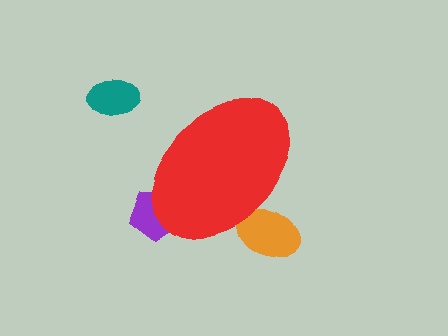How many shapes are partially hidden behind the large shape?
2 shapes are partially hidden.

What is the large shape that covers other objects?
A red ellipse.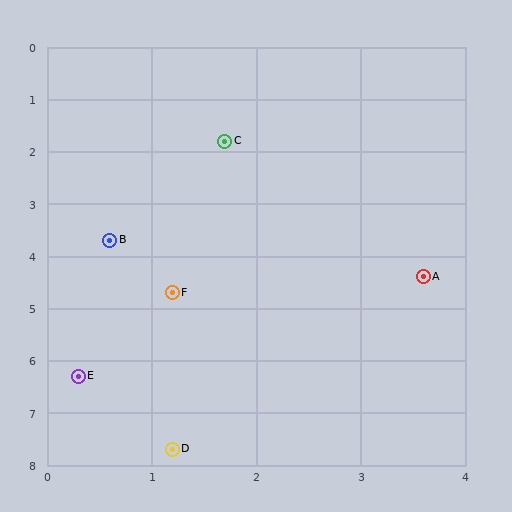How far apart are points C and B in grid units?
Points C and B are about 2.2 grid units apart.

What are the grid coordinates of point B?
Point B is at approximately (0.6, 3.7).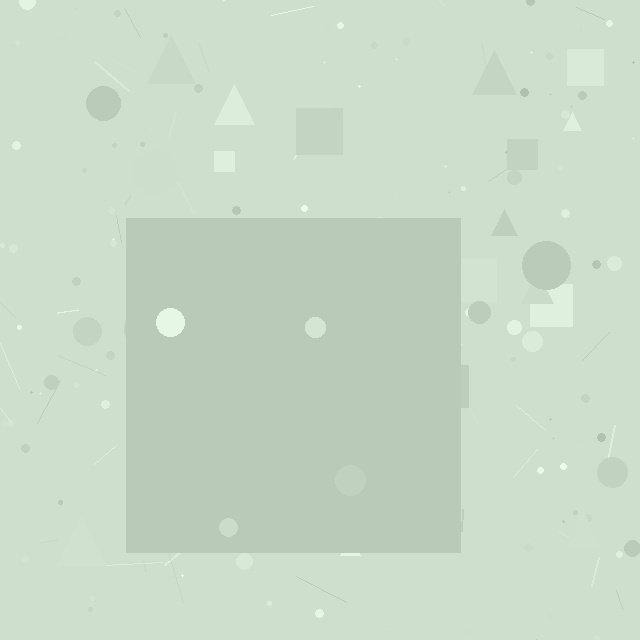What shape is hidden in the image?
A square is hidden in the image.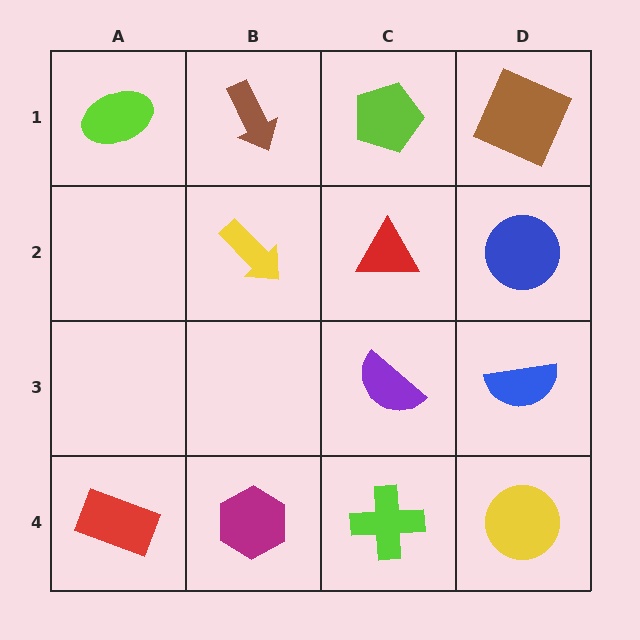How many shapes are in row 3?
2 shapes.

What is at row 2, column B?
A yellow arrow.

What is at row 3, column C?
A purple semicircle.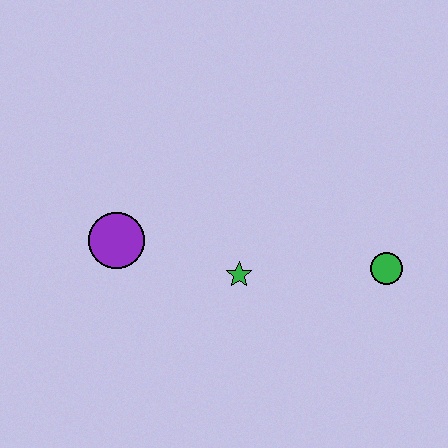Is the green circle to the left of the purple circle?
No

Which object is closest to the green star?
The purple circle is closest to the green star.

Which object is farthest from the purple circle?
The green circle is farthest from the purple circle.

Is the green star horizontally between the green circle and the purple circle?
Yes